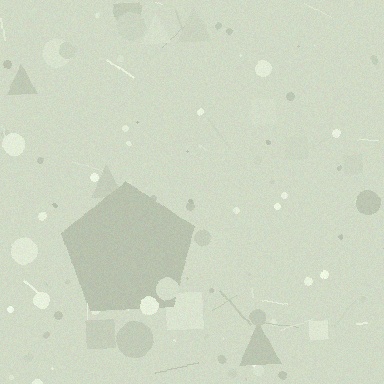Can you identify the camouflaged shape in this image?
The camouflaged shape is a pentagon.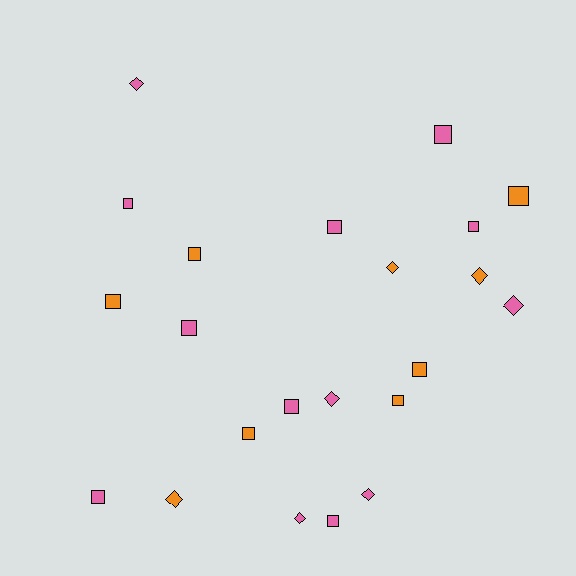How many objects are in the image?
There are 22 objects.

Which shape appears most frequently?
Square, with 14 objects.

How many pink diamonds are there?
There are 5 pink diamonds.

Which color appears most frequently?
Pink, with 13 objects.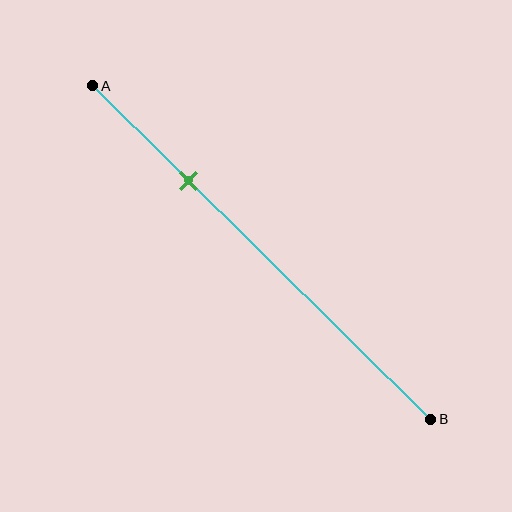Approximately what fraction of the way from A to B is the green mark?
The green mark is approximately 30% of the way from A to B.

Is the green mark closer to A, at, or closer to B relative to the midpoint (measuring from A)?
The green mark is closer to point A than the midpoint of segment AB.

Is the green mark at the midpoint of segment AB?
No, the mark is at about 30% from A, not at the 50% midpoint.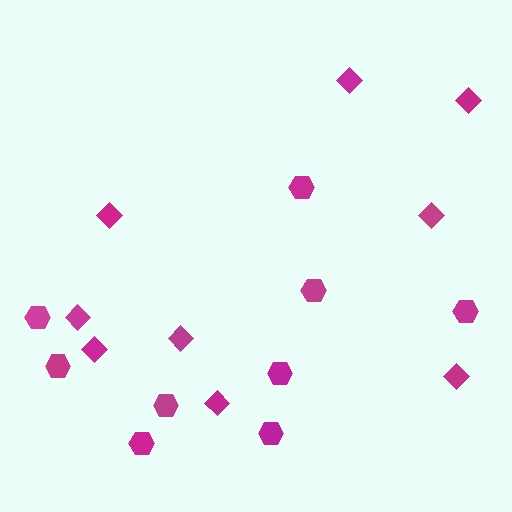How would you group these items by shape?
There are 2 groups: one group of hexagons (9) and one group of diamonds (9).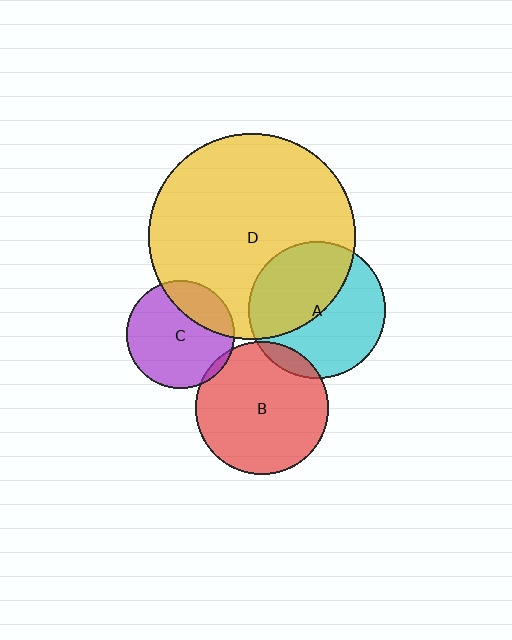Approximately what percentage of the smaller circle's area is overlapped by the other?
Approximately 10%.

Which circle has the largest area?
Circle D (yellow).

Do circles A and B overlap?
Yes.